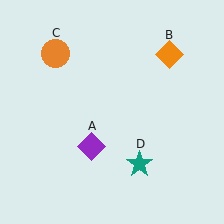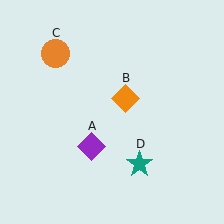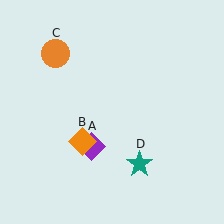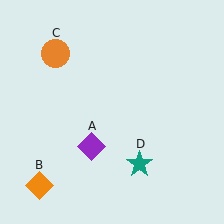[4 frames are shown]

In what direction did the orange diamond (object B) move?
The orange diamond (object B) moved down and to the left.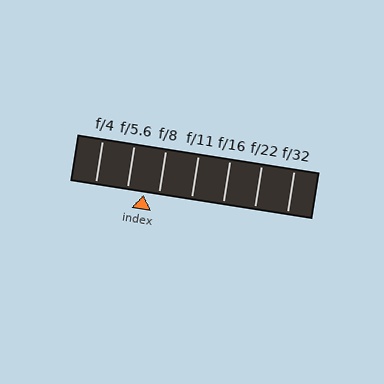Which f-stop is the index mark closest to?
The index mark is closest to f/8.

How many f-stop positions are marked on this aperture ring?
There are 7 f-stop positions marked.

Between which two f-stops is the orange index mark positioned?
The index mark is between f/5.6 and f/8.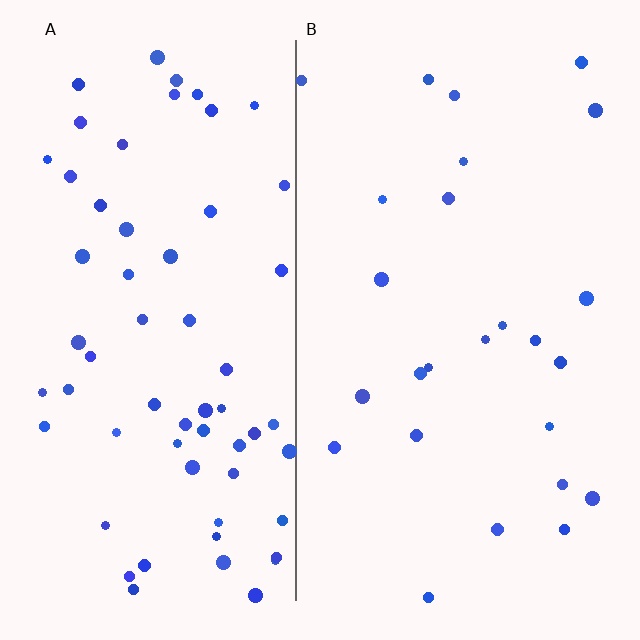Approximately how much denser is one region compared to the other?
Approximately 2.4× — region A over region B.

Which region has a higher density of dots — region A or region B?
A (the left).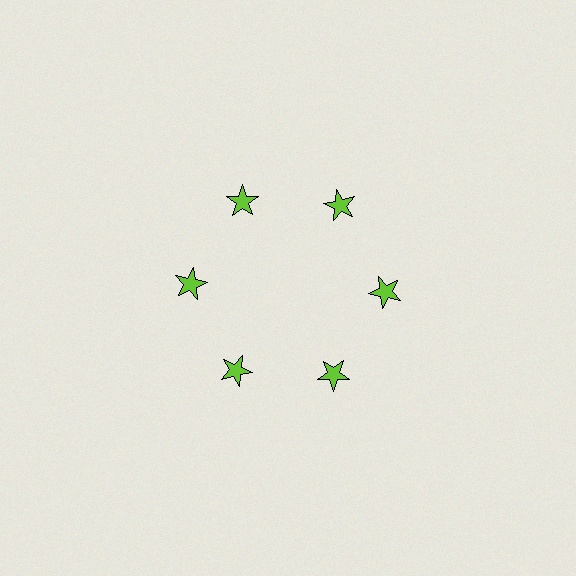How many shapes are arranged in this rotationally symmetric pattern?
There are 6 shapes, arranged in 6 groups of 1.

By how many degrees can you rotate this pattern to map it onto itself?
The pattern maps onto itself every 60 degrees of rotation.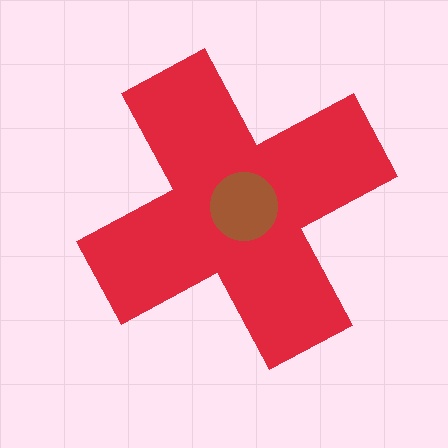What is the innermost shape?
The brown circle.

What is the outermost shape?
The red cross.